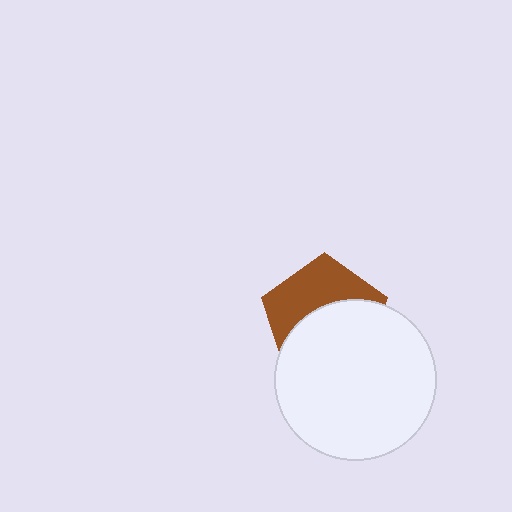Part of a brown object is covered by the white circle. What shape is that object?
It is a pentagon.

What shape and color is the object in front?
The object in front is a white circle.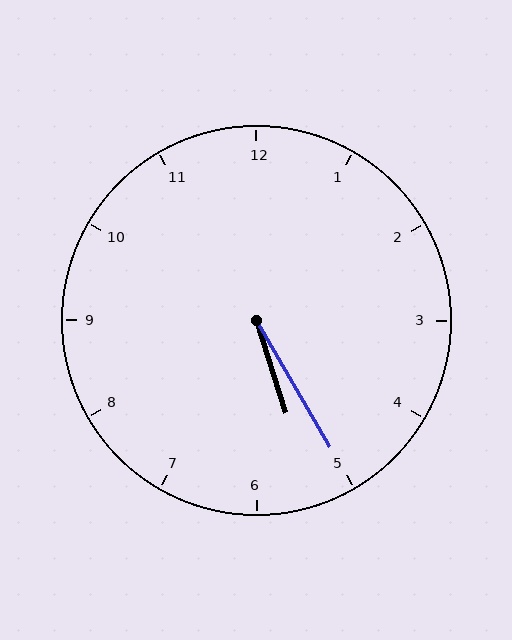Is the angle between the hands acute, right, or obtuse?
It is acute.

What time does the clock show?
5:25.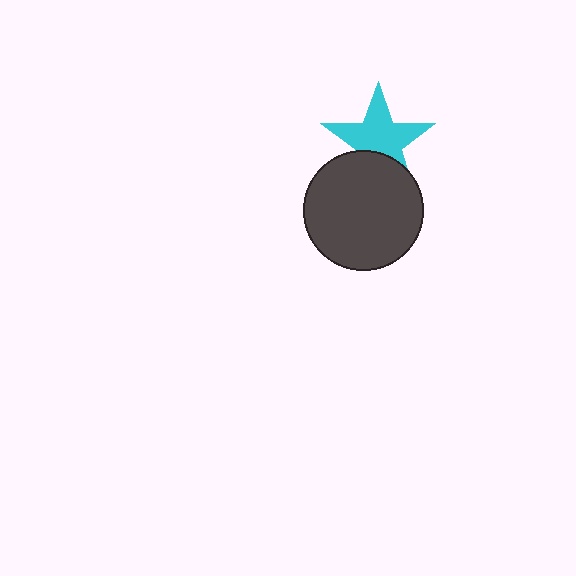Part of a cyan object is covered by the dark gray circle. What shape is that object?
It is a star.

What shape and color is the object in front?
The object in front is a dark gray circle.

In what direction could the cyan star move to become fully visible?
The cyan star could move up. That would shift it out from behind the dark gray circle entirely.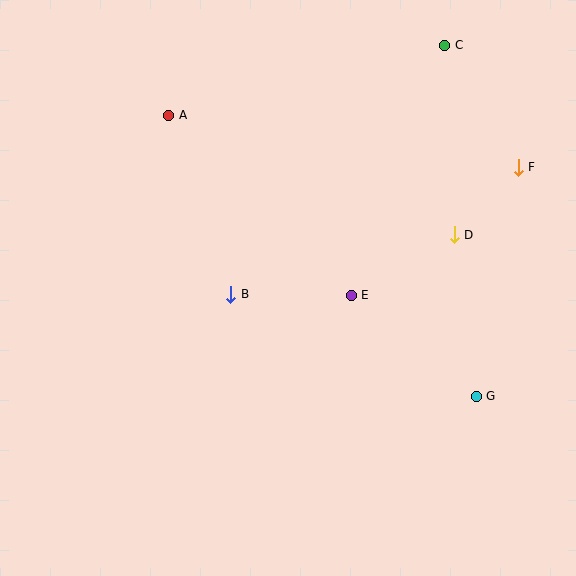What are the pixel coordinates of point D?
Point D is at (454, 235).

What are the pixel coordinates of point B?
Point B is at (231, 294).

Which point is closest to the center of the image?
Point B at (231, 294) is closest to the center.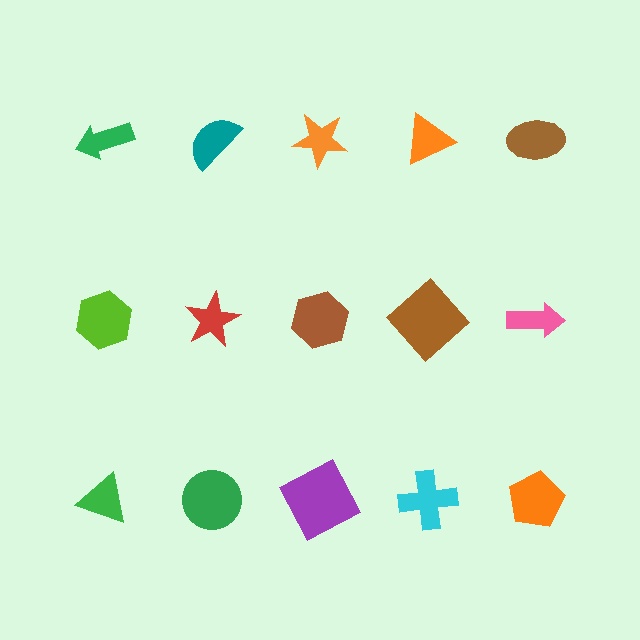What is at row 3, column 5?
An orange pentagon.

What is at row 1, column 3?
An orange star.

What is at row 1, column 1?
A green arrow.